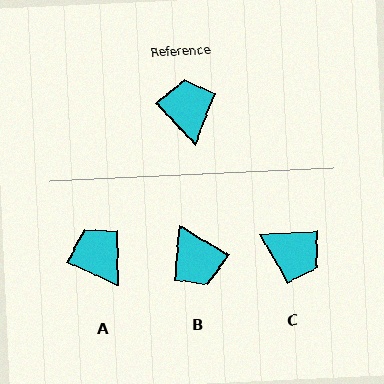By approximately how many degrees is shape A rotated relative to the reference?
Approximately 22 degrees counter-clockwise.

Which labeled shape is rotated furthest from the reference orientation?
B, about 164 degrees away.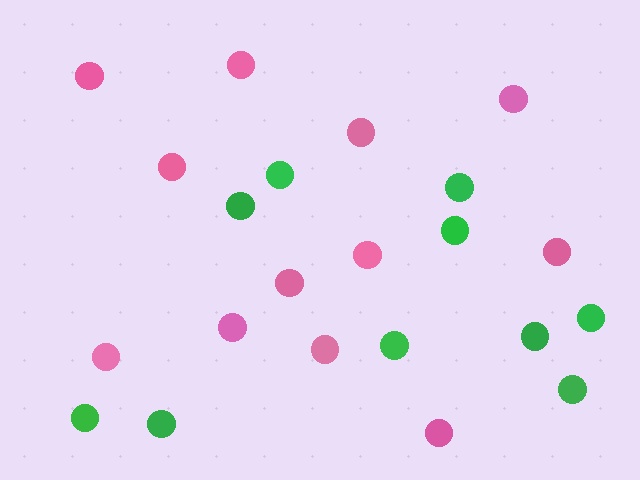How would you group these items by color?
There are 2 groups: one group of green circles (10) and one group of pink circles (12).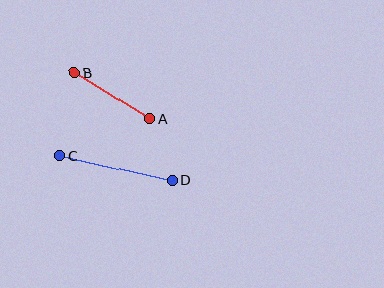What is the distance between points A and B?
The distance is approximately 88 pixels.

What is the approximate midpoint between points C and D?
The midpoint is at approximately (116, 168) pixels.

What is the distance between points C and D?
The distance is approximately 116 pixels.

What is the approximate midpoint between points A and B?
The midpoint is at approximately (112, 96) pixels.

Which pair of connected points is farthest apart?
Points C and D are farthest apart.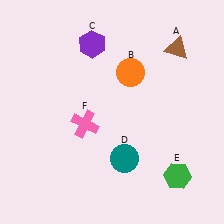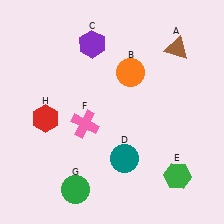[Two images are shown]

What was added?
A green circle (G), a red hexagon (H) were added in Image 2.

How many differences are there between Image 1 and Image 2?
There are 2 differences between the two images.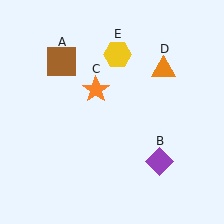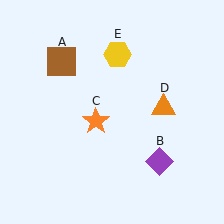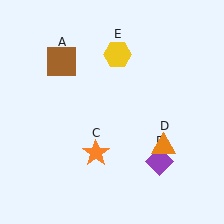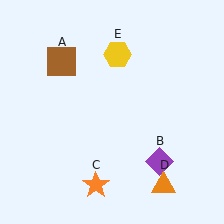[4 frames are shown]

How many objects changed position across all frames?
2 objects changed position: orange star (object C), orange triangle (object D).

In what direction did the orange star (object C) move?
The orange star (object C) moved down.